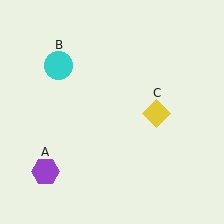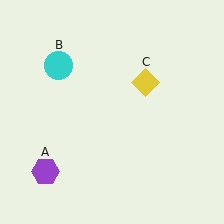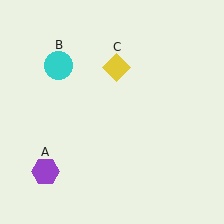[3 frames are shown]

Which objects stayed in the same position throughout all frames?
Purple hexagon (object A) and cyan circle (object B) remained stationary.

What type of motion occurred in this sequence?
The yellow diamond (object C) rotated counterclockwise around the center of the scene.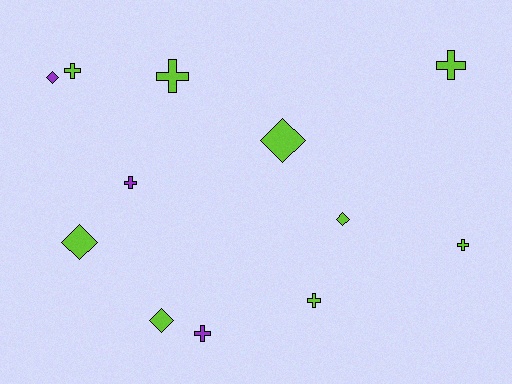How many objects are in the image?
There are 12 objects.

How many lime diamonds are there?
There are 4 lime diamonds.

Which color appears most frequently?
Lime, with 9 objects.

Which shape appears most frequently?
Cross, with 7 objects.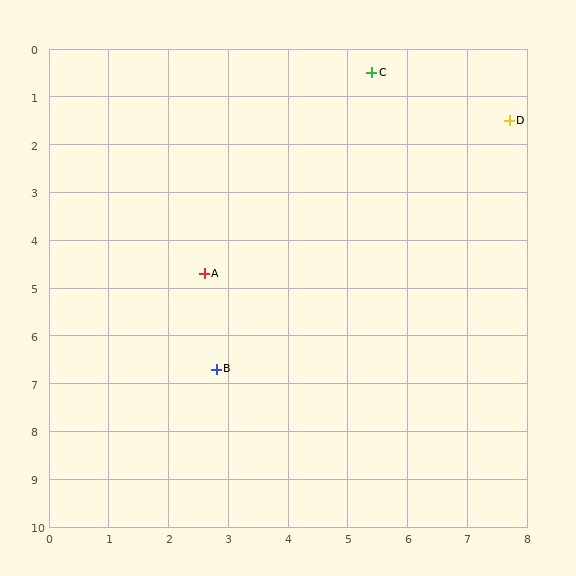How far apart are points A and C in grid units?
Points A and C are about 5.0 grid units apart.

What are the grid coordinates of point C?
Point C is at approximately (5.4, 0.5).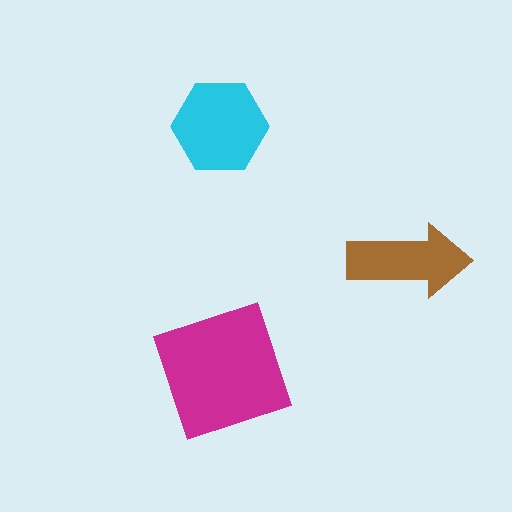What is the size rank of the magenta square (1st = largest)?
1st.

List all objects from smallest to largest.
The brown arrow, the cyan hexagon, the magenta square.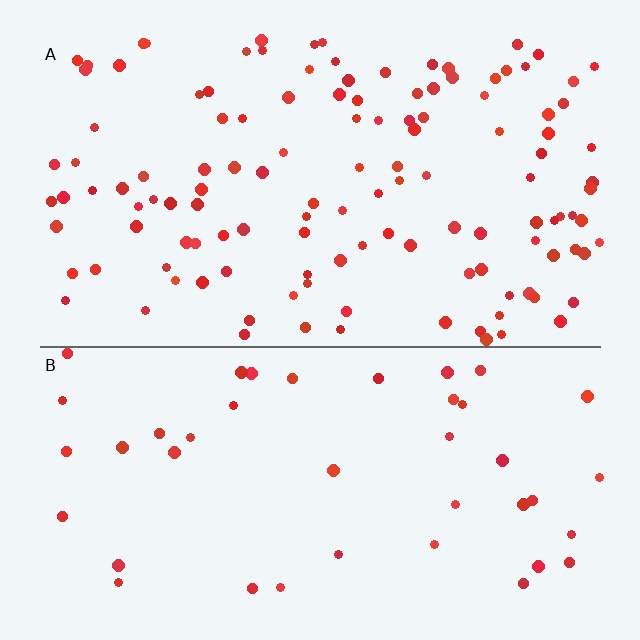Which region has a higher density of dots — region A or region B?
A (the top).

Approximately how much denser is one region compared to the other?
Approximately 3.0× — region A over region B.